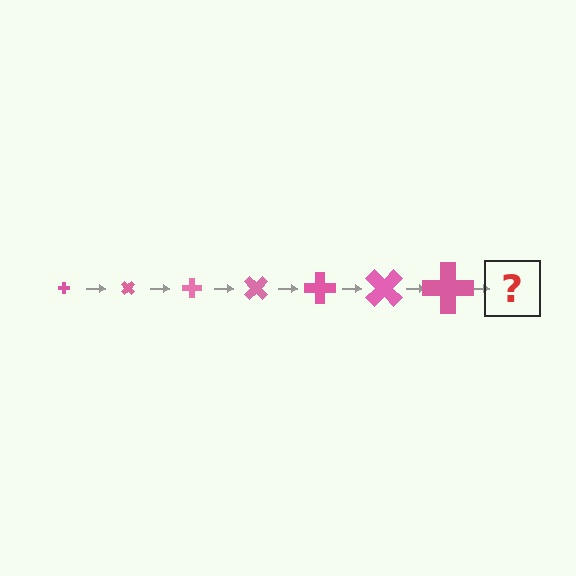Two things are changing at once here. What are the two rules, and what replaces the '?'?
The two rules are that the cross grows larger each step and it rotates 45 degrees each step. The '?' should be a cross, larger than the previous one and rotated 315 degrees from the start.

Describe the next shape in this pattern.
It should be a cross, larger than the previous one and rotated 315 degrees from the start.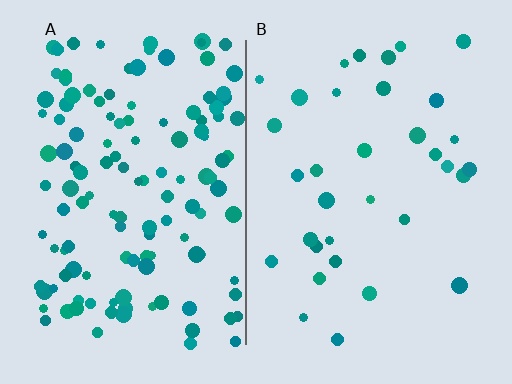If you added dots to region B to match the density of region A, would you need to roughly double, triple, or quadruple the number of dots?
Approximately quadruple.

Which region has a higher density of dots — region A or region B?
A (the left).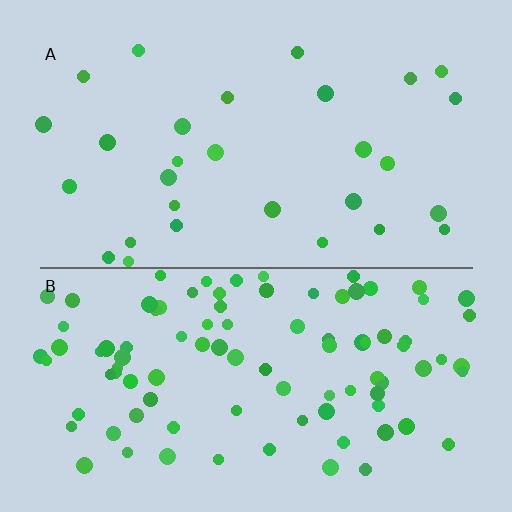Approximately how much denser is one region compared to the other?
Approximately 3.3× — region B over region A.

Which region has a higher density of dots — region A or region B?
B (the bottom).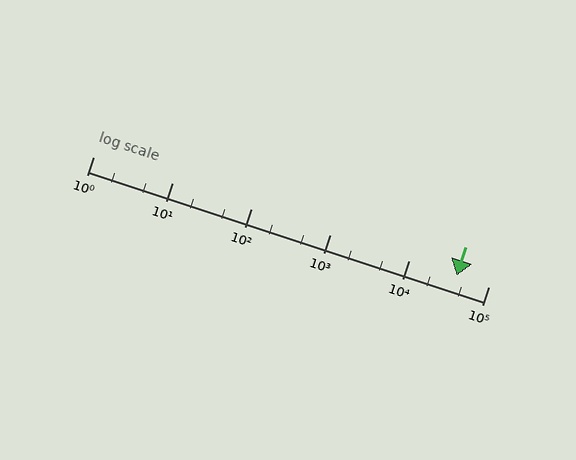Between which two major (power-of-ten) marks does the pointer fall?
The pointer is between 10000 and 100000.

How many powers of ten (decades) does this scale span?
The scale spans 5 decades, from 1 to 100000.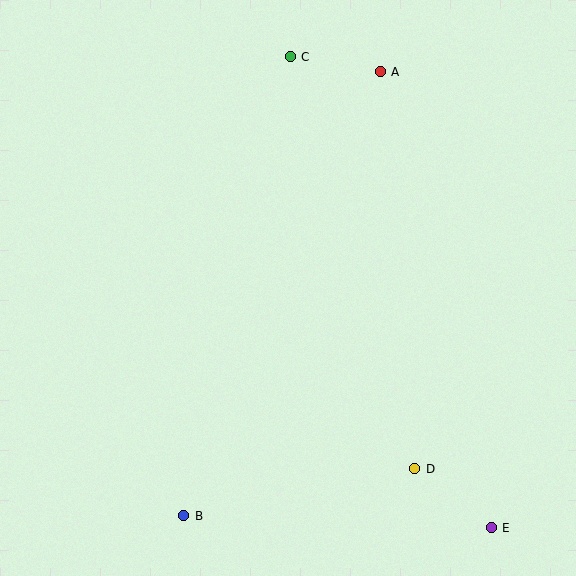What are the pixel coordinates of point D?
Point D is at (415, 469).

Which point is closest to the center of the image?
Point D at (415, 469) is closest to the center.